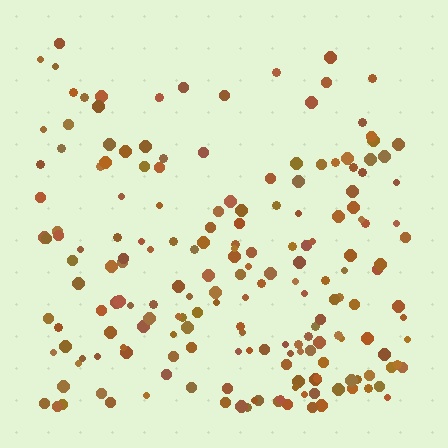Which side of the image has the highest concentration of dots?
The bottom.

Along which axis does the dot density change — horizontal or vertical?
Vertical.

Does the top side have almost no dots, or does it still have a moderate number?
Still a moderate number, just noticeably fewer than the bottom.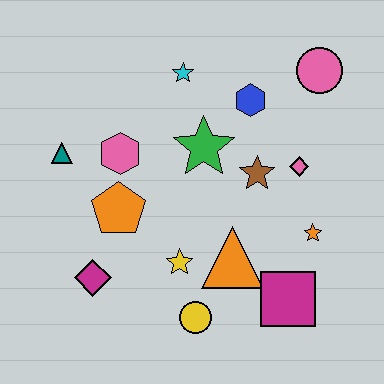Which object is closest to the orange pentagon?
The pink hexagon is closest to the orange pentagon.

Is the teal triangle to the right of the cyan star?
No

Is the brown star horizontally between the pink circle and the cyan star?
Yes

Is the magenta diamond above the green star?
No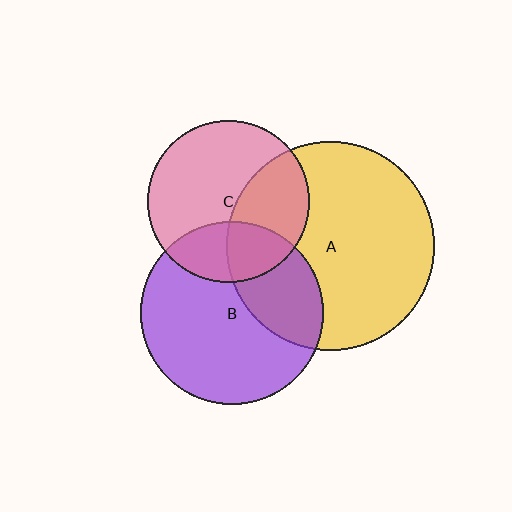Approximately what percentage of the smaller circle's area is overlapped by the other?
Approximately 30%.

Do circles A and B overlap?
Yes.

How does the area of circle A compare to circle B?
Approximately 1.3 times.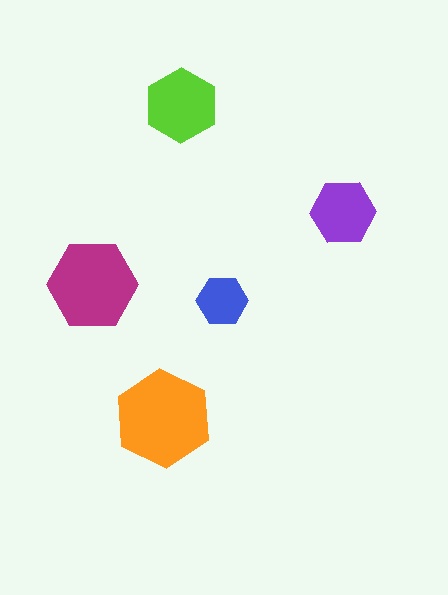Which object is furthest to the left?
The magenta hexagon is leftmost.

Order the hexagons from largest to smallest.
the orange one, the magenta one, the lime one, the purple one, the blue one.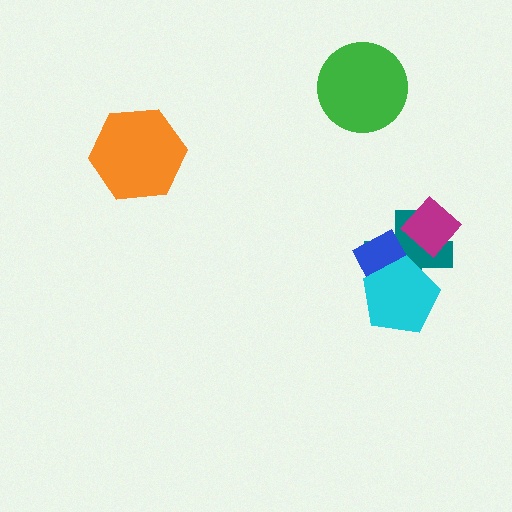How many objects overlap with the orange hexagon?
0 objects overlap with the orange hexagon.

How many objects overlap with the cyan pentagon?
2 objects overlap with the cyan pentagon.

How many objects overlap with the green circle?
0 objects overlap with the green circle.